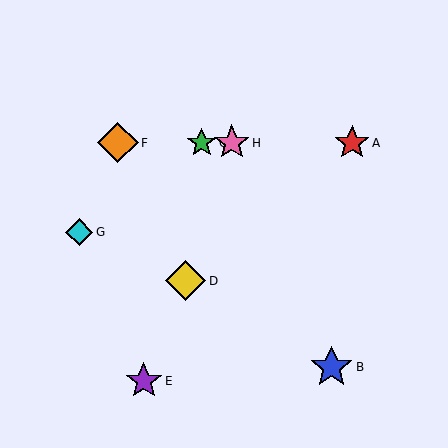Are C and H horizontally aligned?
Yes, both are at y≈143.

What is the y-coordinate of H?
Object H is at y≈143.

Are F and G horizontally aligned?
No, F is at y≈143 and G is at y≈232.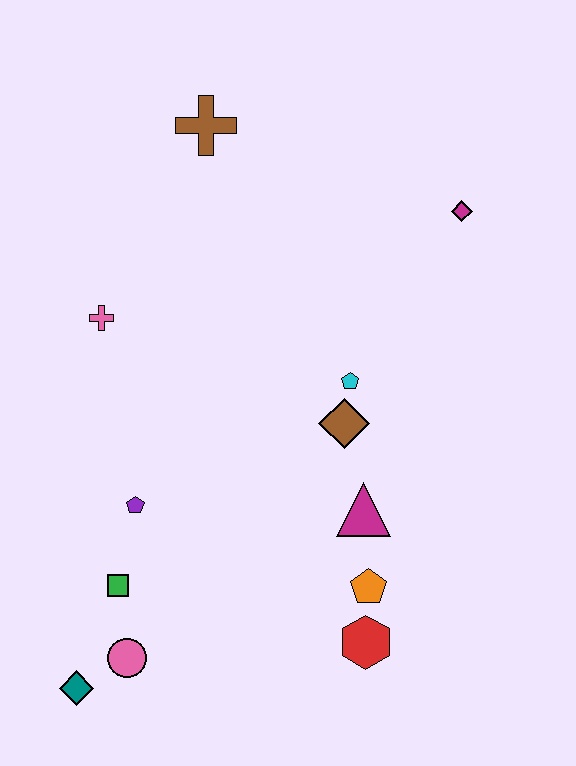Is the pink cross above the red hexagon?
Yes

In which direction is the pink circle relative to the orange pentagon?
The pink circle is to the left of the orange pentagon.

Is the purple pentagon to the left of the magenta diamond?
Yes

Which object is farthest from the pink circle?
The magenta diamond is farthest from the pink circle.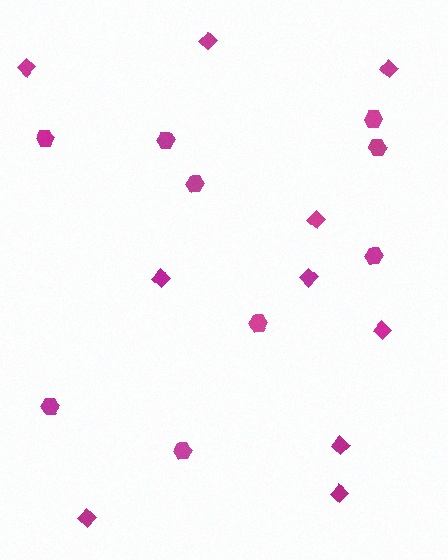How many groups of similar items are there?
There are 2 groups: one group of hexagons (9) and one group of diamonds (10).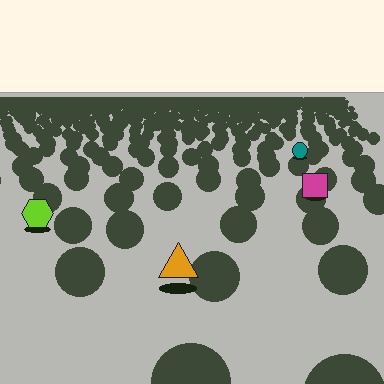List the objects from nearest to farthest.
From nearest to farthest: the orange triangle, the lime hexagon, the magenta square, the teal circle.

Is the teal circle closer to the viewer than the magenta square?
No. The magenta square is closer — you can tell from the texture gradient: the ground texture is coarser near it.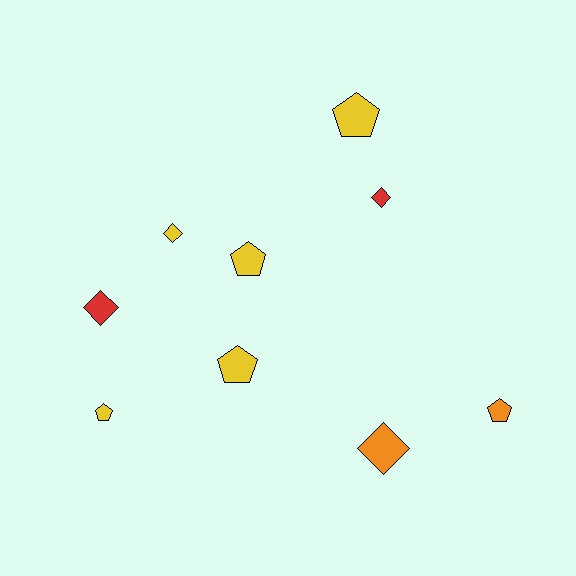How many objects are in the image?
There are 9 objects.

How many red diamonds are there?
There are 2 red diamonds.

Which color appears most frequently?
Yellow, with 5 objects.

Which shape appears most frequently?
Pentagon, with 5 objects.